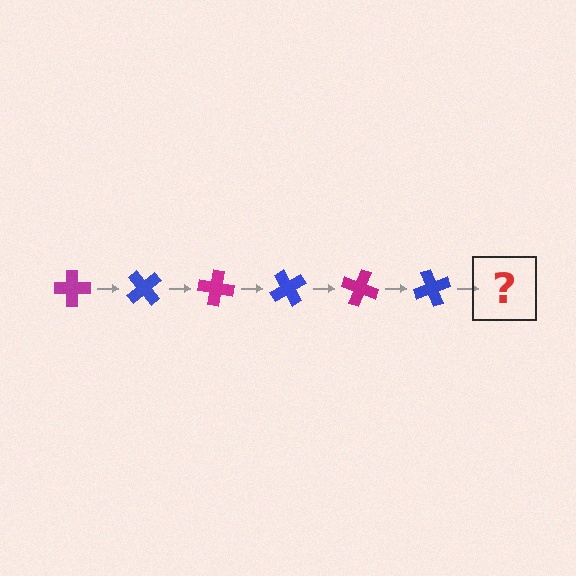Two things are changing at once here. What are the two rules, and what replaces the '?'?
The two rules are that it rotates 50 degrees each step and the color cycles through magenta and blue. The '?' should be a magenta cross, rotated 300 degrees from the start.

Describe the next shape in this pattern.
It should be a magenta cross, rotated 300 degrees from the start.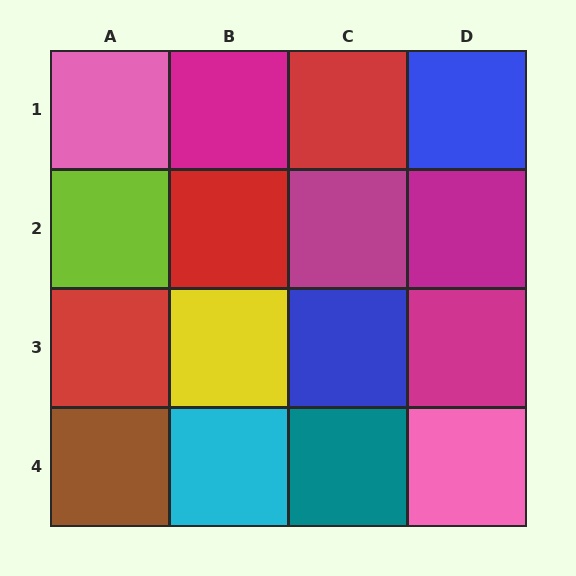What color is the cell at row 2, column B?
Red.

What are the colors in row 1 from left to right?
Pink, magenta, red, blue.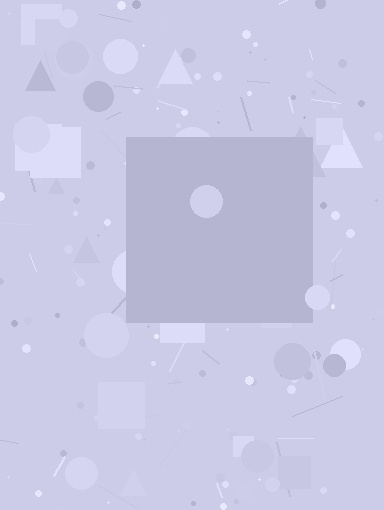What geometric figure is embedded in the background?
A square is embedded in the background.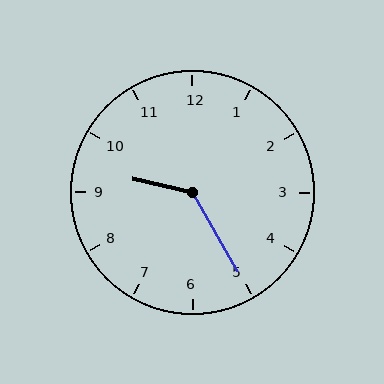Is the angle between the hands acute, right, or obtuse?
It is obtuse.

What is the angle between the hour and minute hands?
Approximately 132 degrees.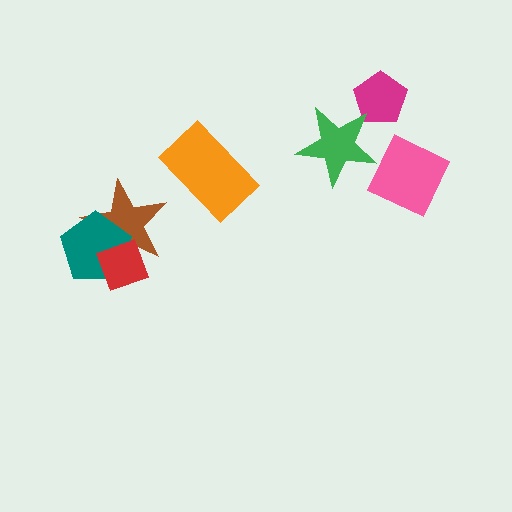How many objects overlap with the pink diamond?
1 object overlaps with the pink diamond.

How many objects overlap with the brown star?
2 objects overlap with the brown star.